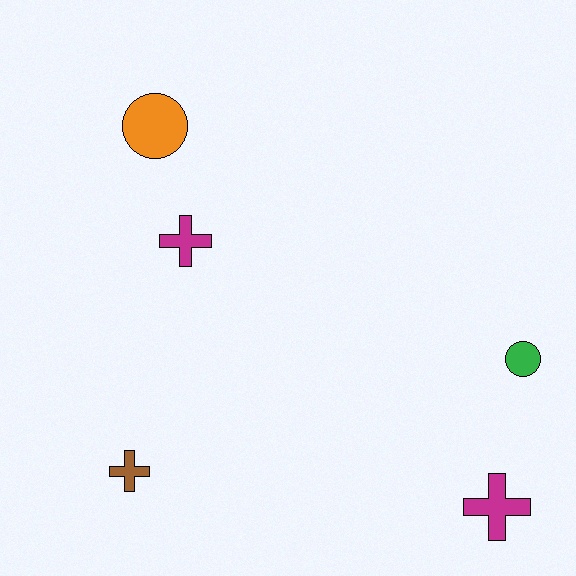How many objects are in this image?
There are 5 objects.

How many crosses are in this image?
There are 3 crosses.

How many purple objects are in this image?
There are no purple objects.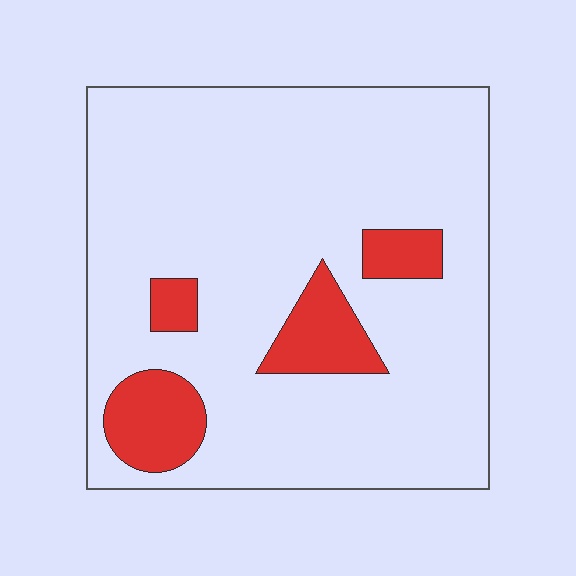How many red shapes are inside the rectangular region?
4.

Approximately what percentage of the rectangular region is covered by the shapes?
Approximately 15%.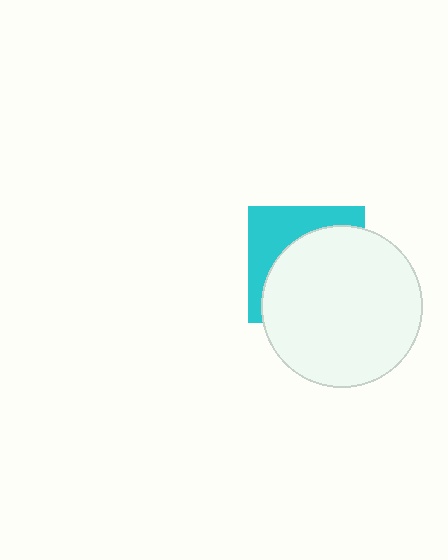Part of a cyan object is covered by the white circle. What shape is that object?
It is a square.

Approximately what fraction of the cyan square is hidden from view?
Roughly 63% of the cyan square is hidden behind the white circle.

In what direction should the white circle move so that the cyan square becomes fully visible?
The white circle should move toward the lower-right. That is the shortest direction to clear the overlap and leave the cyan square fully visible.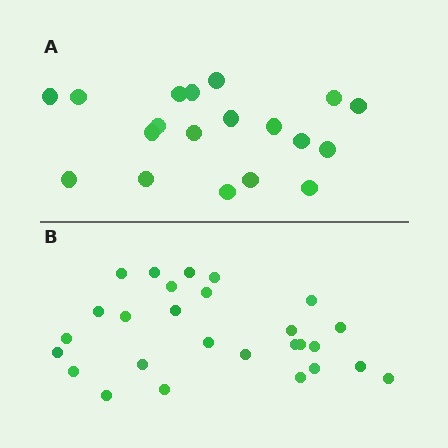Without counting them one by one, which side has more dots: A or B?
Region B (the bottom region) has more dots.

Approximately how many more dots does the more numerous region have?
Region B has roughly 8 or so more dots than region A.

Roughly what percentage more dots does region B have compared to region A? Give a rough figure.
About 40% more.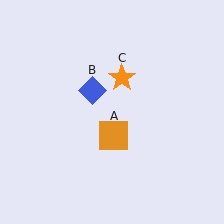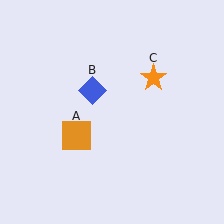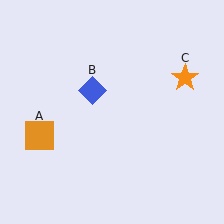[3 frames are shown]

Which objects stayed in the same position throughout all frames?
Blue diamond (object B) remained stationary.